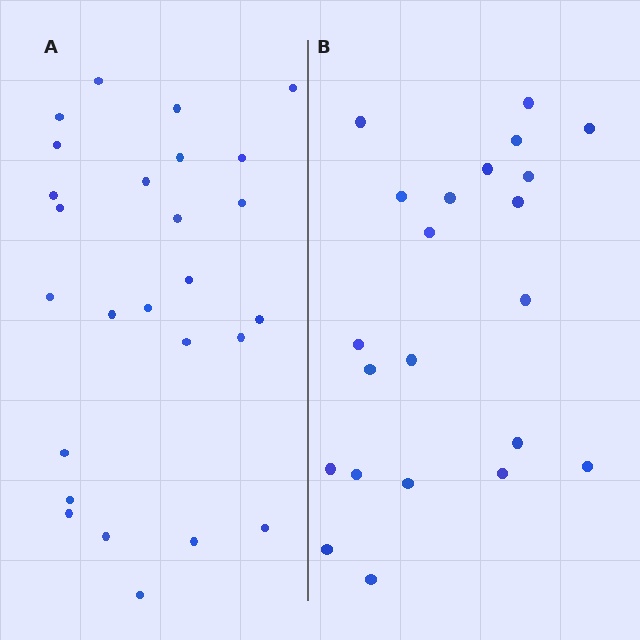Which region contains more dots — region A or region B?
Region A (the left region) has more dots.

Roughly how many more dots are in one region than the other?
Region A has about 4 more dots than region B.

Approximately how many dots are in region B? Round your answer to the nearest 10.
About 20 dots. (The exact count is 22, which rounds to 20.)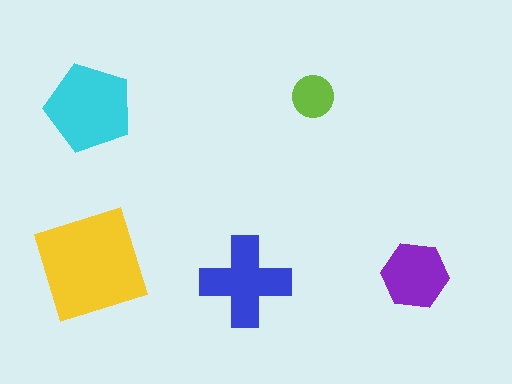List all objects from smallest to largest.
The lime circle, the purple hexagon, the blue cross, the cyan pentagon, the yellow square.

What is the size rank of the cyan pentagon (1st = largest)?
2nd.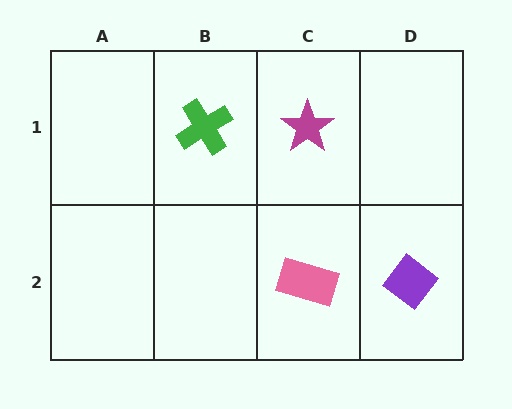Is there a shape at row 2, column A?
No, that cell is empty.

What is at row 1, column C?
A magenta star.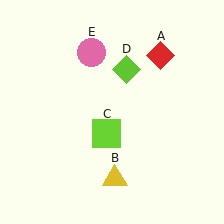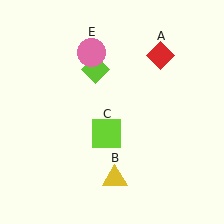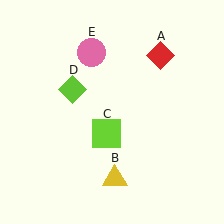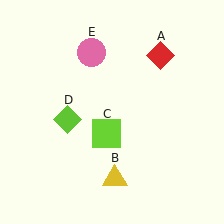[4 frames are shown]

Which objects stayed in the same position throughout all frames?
Red diamond (object A) and yellow triangle (object B) and lime square (object C) and pink circle (object E) remained stationary.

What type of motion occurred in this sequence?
The lime diamond (object D) rotated counterclockwise around the center of the scene.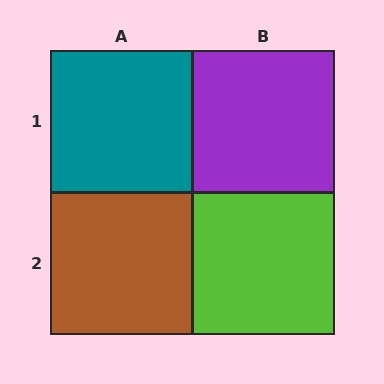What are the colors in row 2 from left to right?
Brown, lime.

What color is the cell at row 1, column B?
Purple.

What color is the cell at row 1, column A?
Teal.